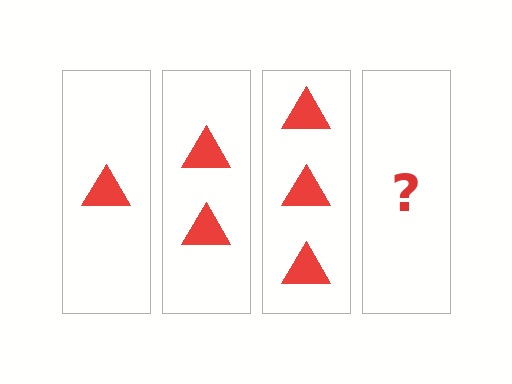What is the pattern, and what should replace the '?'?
The pattern is that each step adds one more triangle. The '?' should be 4 triangles.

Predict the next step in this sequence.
The next step is 4 triangles.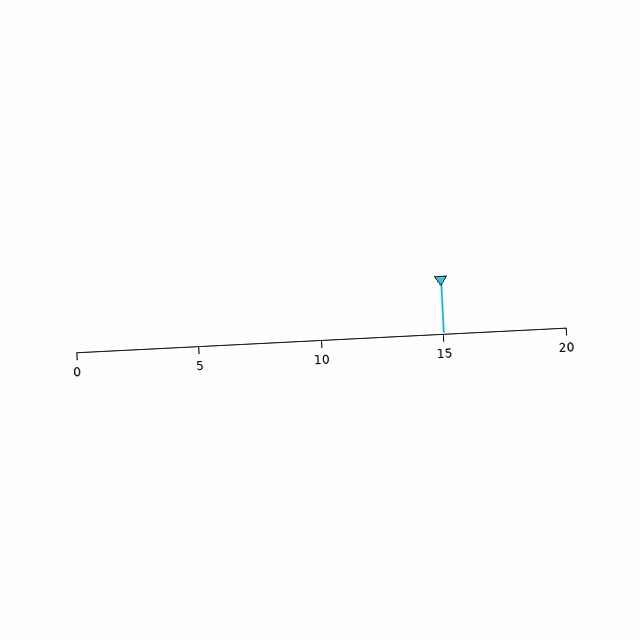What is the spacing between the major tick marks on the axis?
The major ticks are spaced 5 apart.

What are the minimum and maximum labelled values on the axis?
The axis runs from 0 to 20.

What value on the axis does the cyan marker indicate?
The marker indicates approximately 15.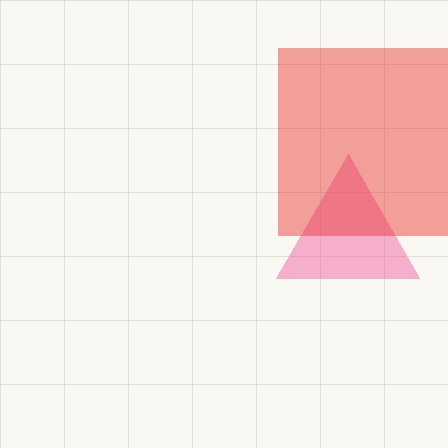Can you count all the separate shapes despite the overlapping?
Yes, there are 2 separate shapes.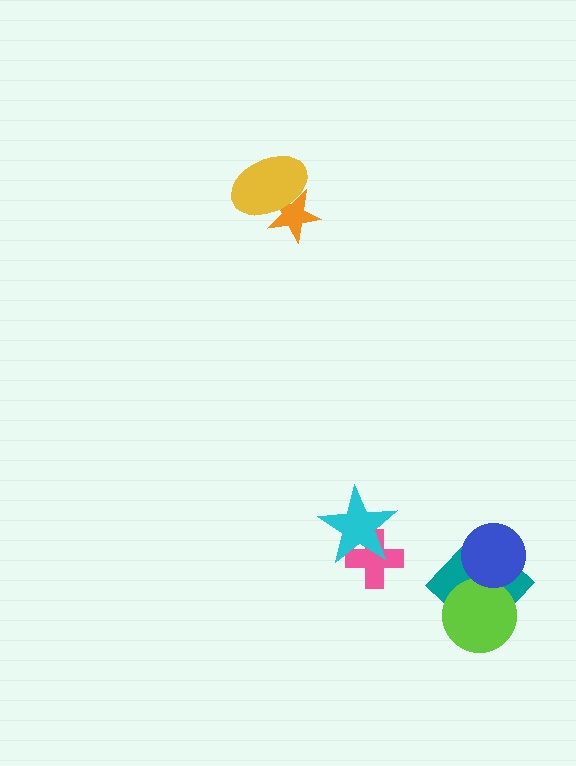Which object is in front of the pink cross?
The cyan star is in front of the pink cross.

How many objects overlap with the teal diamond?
2 objects overlap with the teal diamond.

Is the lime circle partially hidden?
Yes, it is partially covered by another shape.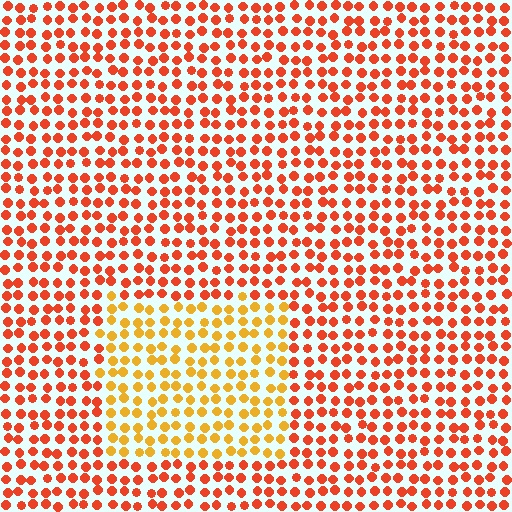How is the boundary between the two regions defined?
The boundary is defined purely by a slight shift in hue (about 34 degrees). Spacing, size, and orientation are identical on both sides.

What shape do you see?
I see a rectangle.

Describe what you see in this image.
The image is filled with small red elements in a uniform arrangement. A rectangle-shaped region is visible where the elements are tinted to a slightly different hue, forming a subtle color boundary.